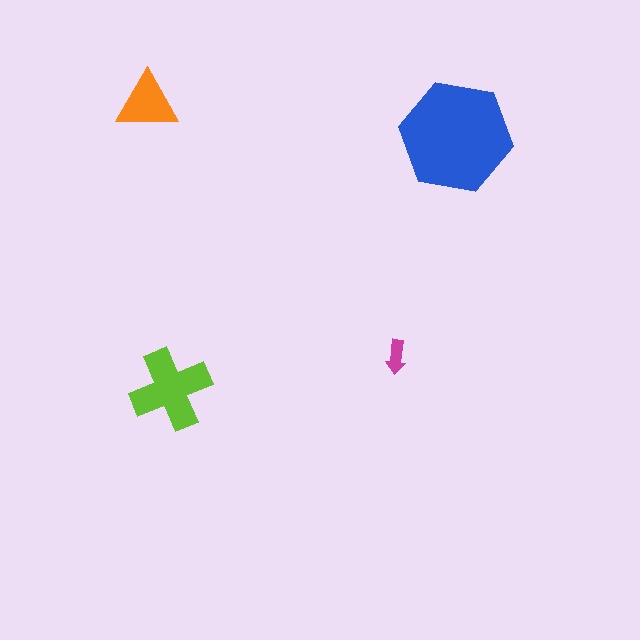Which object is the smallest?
The magenta arrow.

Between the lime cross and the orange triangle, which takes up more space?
The lime cross.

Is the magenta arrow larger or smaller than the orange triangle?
Smaller.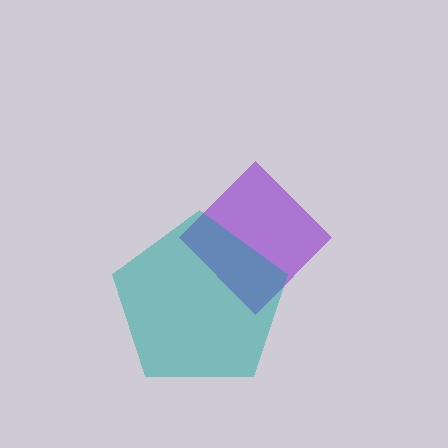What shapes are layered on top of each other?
The layered shapes are: a purple diamond, a teal pentagon.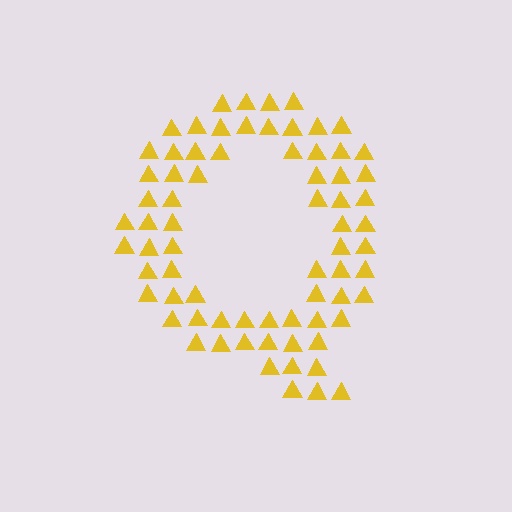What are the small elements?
The small elements are triangles.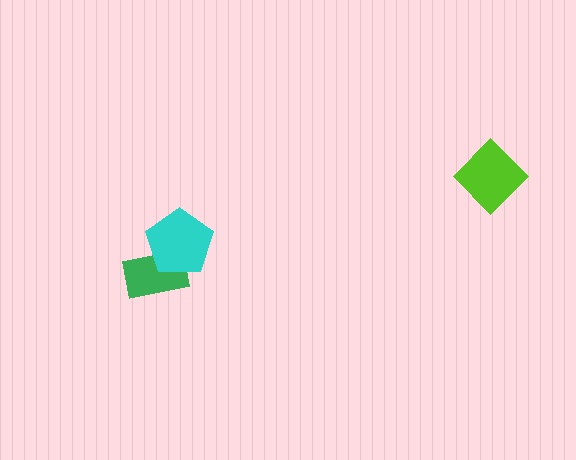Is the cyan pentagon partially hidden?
No, no other shape covers it.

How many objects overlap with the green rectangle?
1 object overlaps with the green rectangle.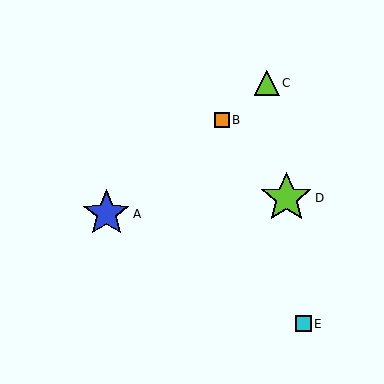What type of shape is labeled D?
Shape D is a lime star.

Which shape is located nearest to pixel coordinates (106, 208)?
The blue star (labeled A) at (106, 214) is nearest to that location.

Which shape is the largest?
The lime star (labeled D) is the largest.